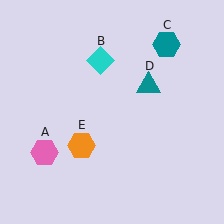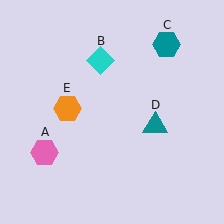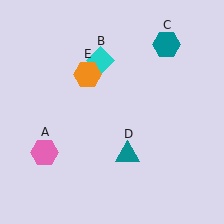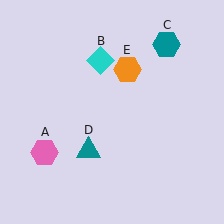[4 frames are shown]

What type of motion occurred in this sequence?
The teal triangle (object D), orange hexagon (object E) rotated clockwise around the center of the scene.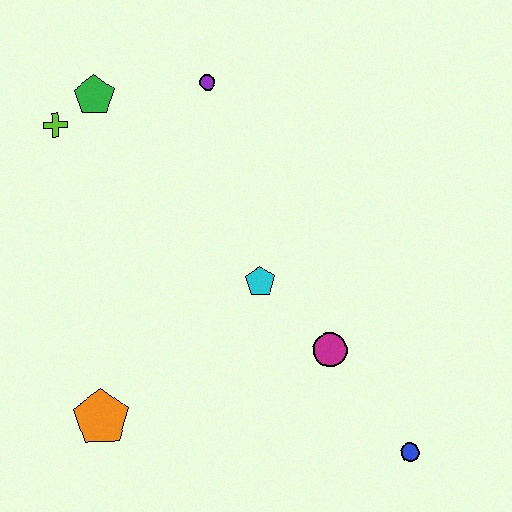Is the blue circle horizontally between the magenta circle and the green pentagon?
No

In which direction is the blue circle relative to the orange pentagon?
The blue circle is to the right of the orange pentagon.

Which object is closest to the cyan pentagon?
The magenta circle is closest to the cyan pentagon.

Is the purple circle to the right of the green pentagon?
Yes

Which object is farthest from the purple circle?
The blue circle is farthest from the purple circle.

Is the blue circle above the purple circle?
No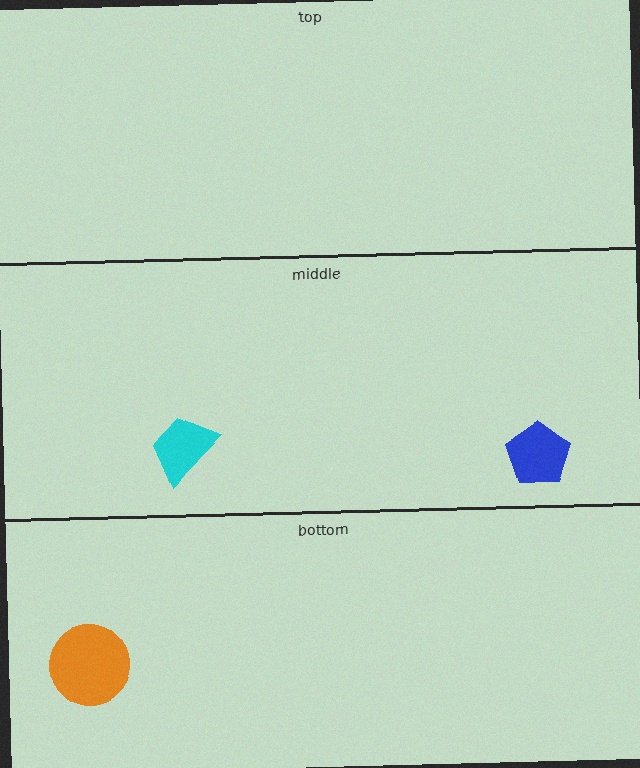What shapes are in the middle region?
The blue pentagon, the cyan trapezoid.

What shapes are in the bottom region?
The orange circle.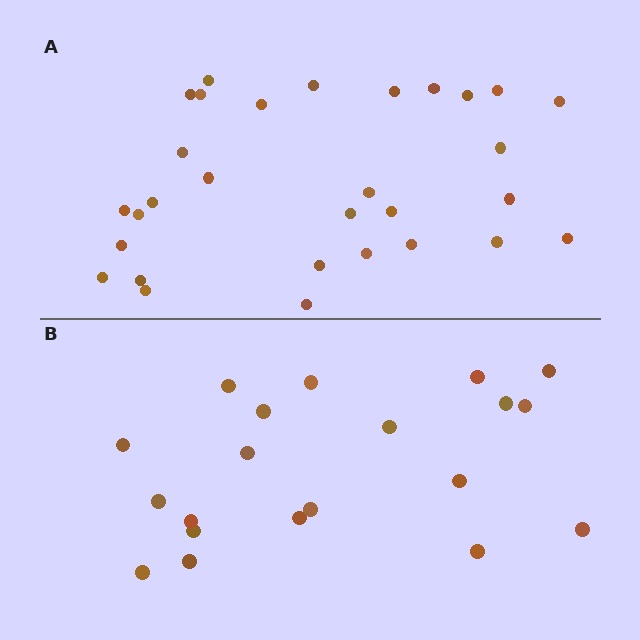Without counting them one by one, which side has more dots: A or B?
Region A (the top region) has more dots.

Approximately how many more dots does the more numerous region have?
Region A has roughly 10 or so more dots than region B.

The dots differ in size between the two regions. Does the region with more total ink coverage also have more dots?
No. Region B has more total ink coverage because its dots are larger, but region A actually contains more individual dots. Total area can be misleading — the number of items is what matters here.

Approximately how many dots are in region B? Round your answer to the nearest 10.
About 20 dots.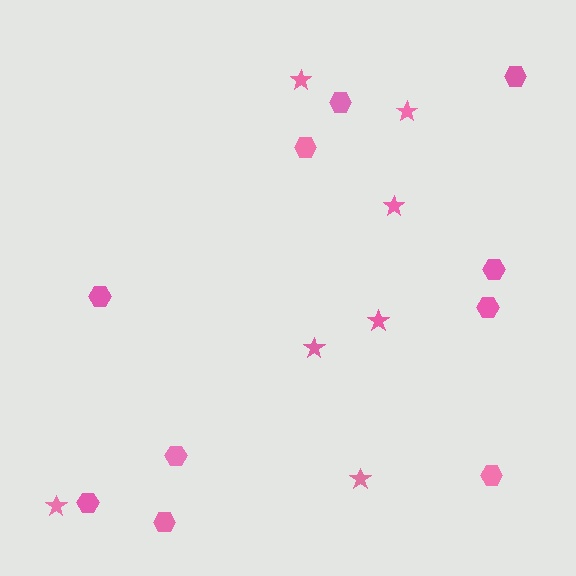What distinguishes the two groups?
There are 2 groups: one group of hexagons (10) and one group of stars (7).